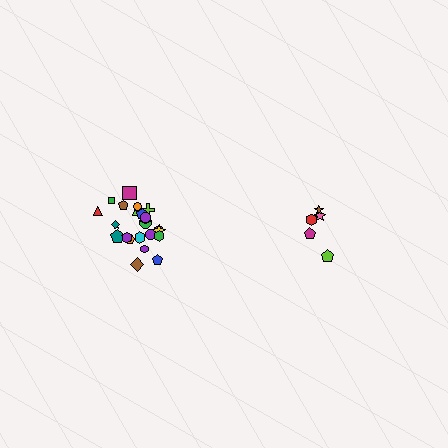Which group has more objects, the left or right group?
The left group.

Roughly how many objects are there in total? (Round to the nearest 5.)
Roughly 30 objects in total.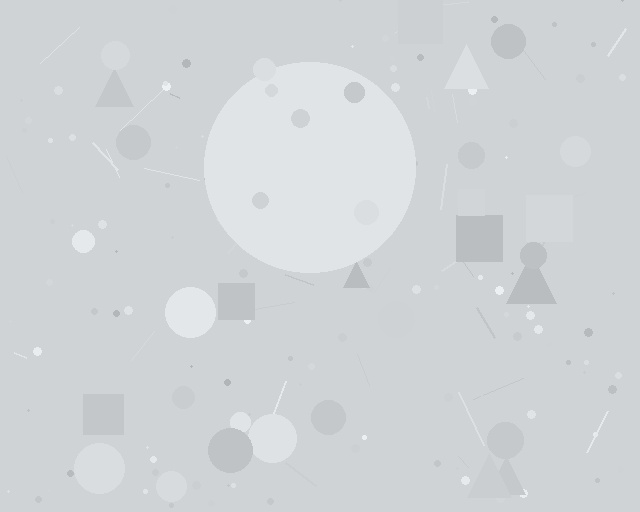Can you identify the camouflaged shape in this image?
The camouflaged shape is a circle.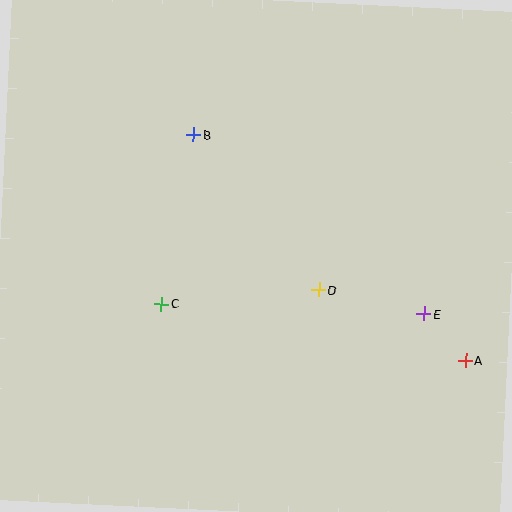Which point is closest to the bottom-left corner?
Point C is closest to the bottom-left corner.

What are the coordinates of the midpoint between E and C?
The midpoint between E and C is at (293, 309).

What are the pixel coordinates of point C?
Point C is at (161, 304).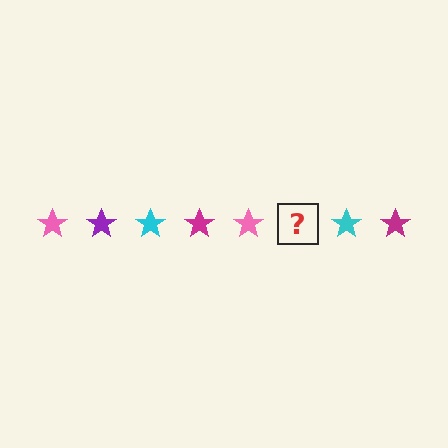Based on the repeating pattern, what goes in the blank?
The blank should be a purple star.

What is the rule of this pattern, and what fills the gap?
The rule is that the pattern cycles through pink, purple, cyan, magenta stars. The gap should be filled with a purple star.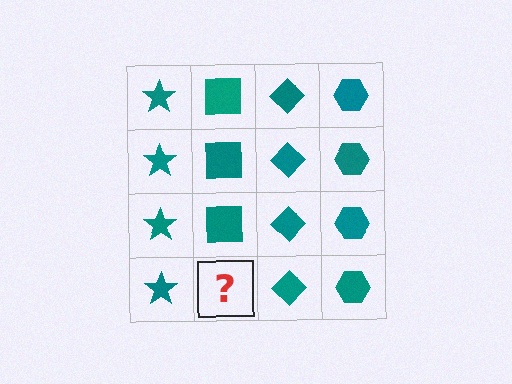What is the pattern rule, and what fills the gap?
The rule is that each column has a consistent shape. The gap should be filled with a teal square.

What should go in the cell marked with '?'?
The missing cell should contain a teal square.